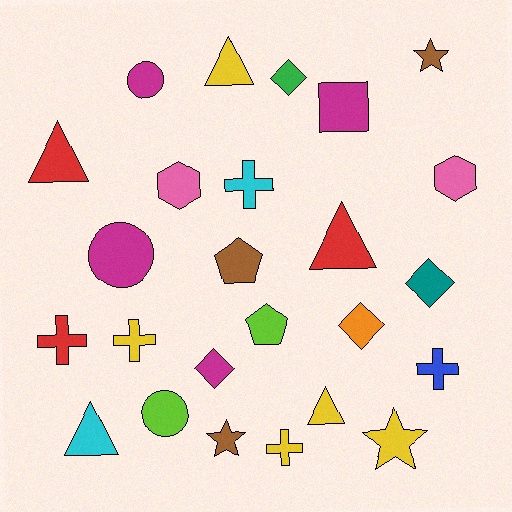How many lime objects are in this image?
There are 2 lime objects.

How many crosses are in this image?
There are 5 crosses.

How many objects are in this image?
There are 25 objects.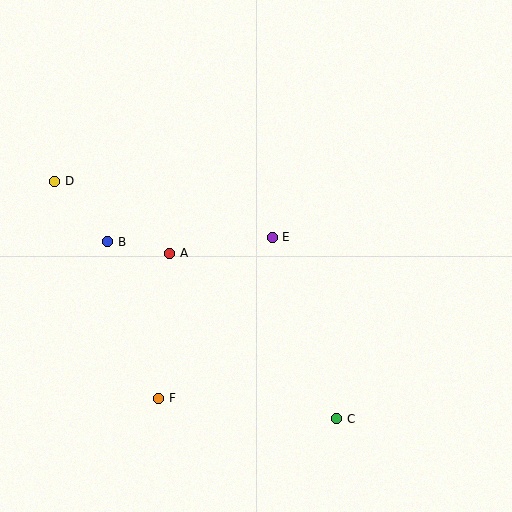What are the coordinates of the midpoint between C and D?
The midpoint between C and D is at (196, 300).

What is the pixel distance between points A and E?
The distance between A and E is 104 pixels.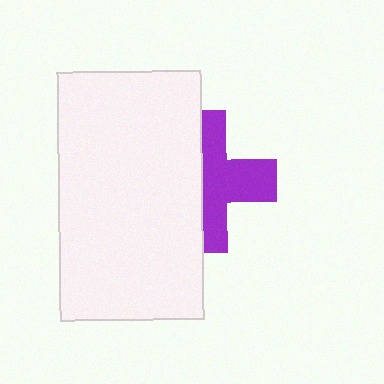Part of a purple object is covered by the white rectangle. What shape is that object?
It is a cross.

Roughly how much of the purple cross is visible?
About half of it is visible (roughly 53%).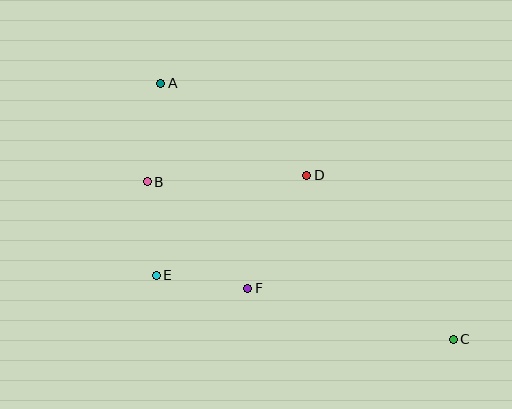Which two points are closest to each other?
Points E and F are closest to each other.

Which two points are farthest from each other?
Points A and C are farthest from each other.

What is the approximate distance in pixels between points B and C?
The distance between B and C is approximately 344 pixels.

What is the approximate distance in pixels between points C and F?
The distance between C and F is approximately 211 pixels.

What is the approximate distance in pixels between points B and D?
The distance between B and D is approximately 160 pixels.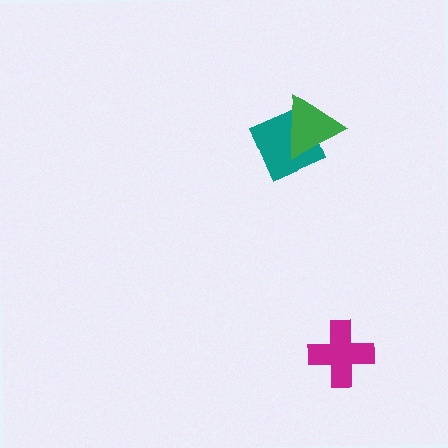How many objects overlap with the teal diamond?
1 object overlaps with the teal diamond.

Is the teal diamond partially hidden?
Yes, it is partially covered by another shape.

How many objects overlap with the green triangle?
1 object overlaps with the green triangle.